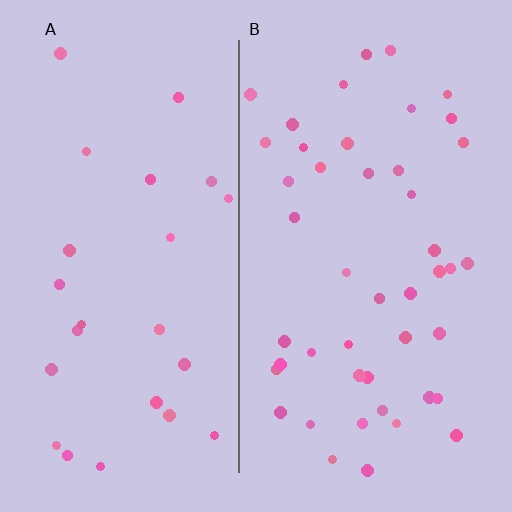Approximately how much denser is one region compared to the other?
Approximately 1.9× — region B over region A.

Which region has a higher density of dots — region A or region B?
B (the right).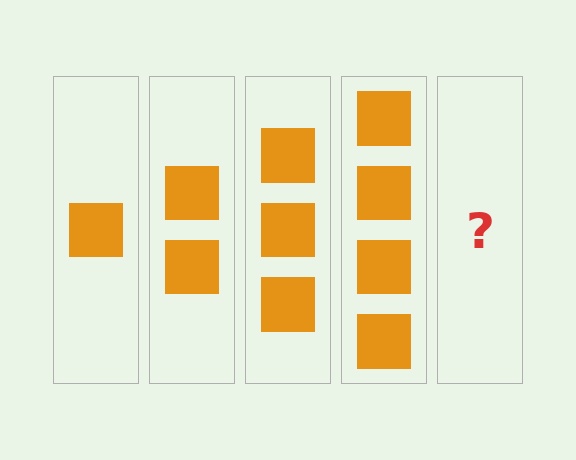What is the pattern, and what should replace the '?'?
The pattern is that each step adds one more square. The '?' should be 5 squares.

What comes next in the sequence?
The next element should be 5 squares.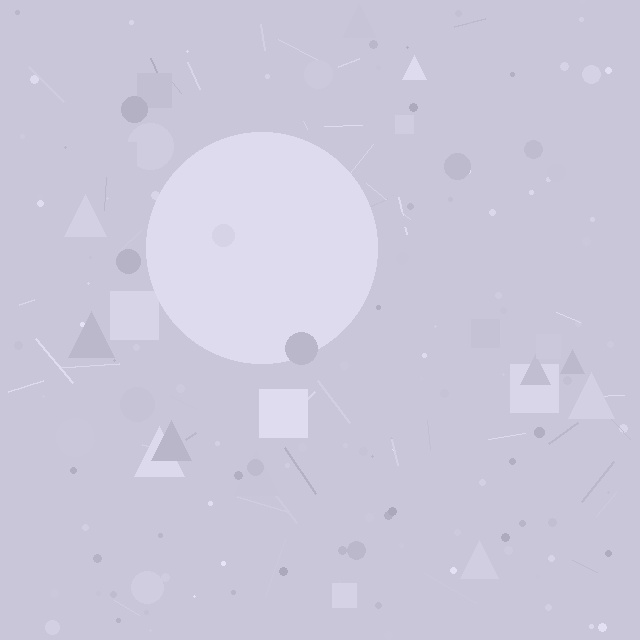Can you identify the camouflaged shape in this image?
The camouflaged shape is a circle.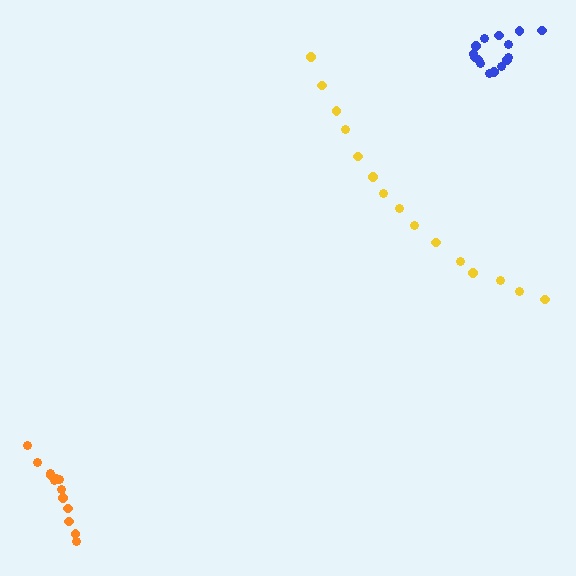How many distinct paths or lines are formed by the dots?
There are 3 distinct paths.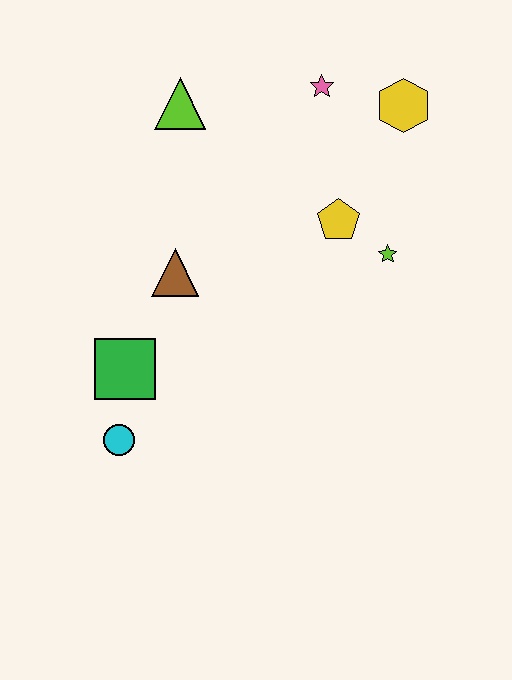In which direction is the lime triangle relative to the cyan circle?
The lime triangle is above the cyan circle.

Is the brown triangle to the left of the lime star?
Yes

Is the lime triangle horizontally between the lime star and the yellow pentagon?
No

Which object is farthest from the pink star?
The cyan circle is farthest from the pink star.